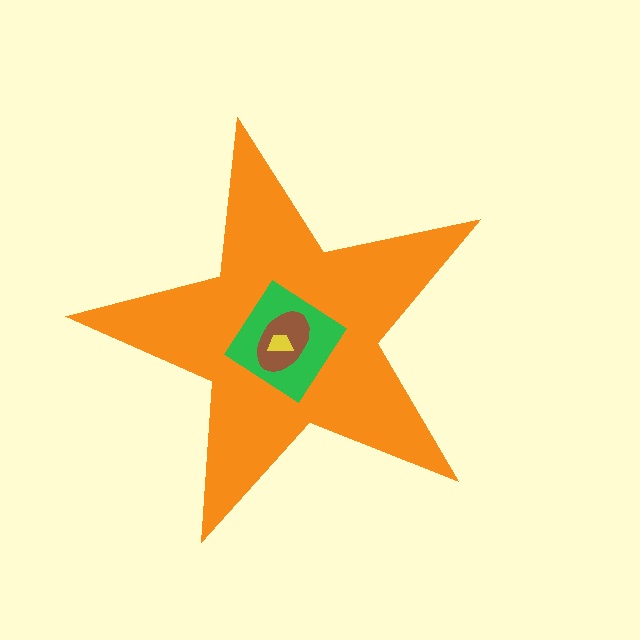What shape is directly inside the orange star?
The green diamond.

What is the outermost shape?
The orange star.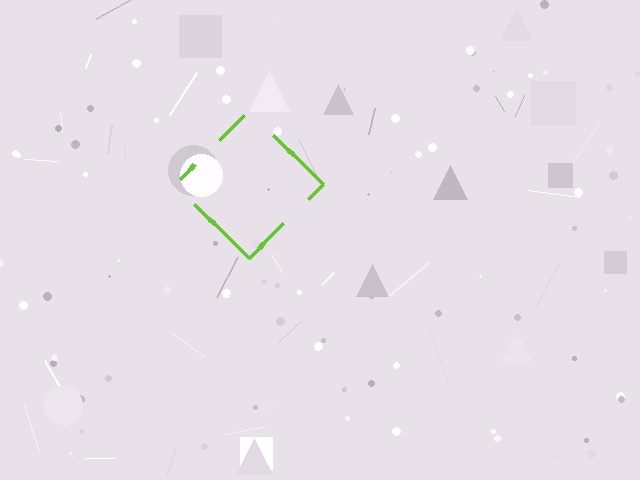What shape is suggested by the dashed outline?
The dashed outline suggests a diamond.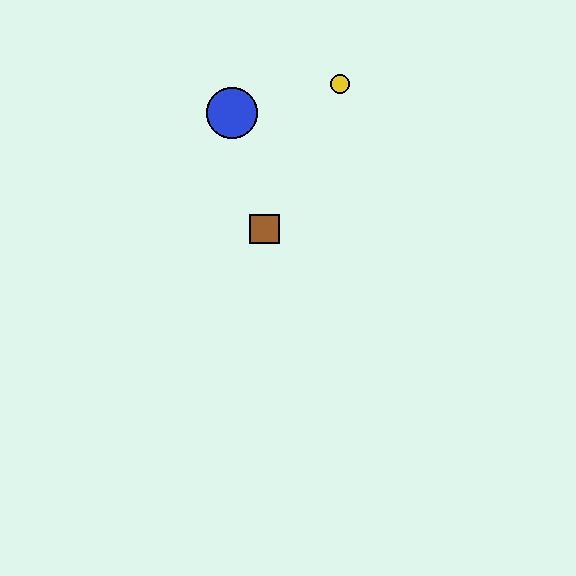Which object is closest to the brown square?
The blue circle is closest to the brown square.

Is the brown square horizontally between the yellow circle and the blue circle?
Yes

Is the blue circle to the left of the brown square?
Yes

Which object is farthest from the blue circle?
The brown square is farthest from the blue circle.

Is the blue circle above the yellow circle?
No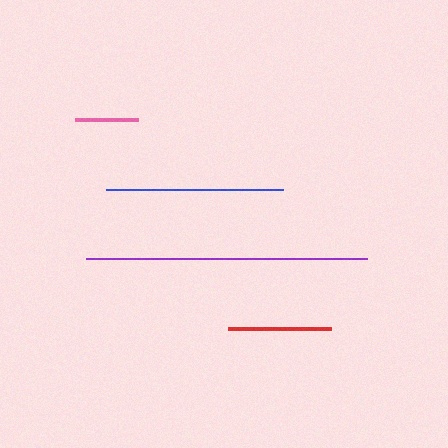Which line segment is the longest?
The purple line is the longest at approximately 281 pixels.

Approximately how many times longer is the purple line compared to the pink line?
The purple line is approximately 4.4 times the length of the pink line.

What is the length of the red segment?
The red segment is approximately 103 pixels long.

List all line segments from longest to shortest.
From longest to shortest: purple, blue, red, pink.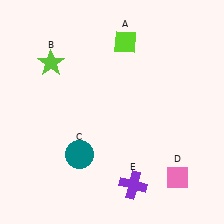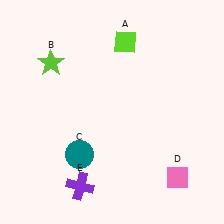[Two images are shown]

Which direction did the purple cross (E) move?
The purple cross (E) moved left.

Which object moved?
The purple cross (E) moved left.